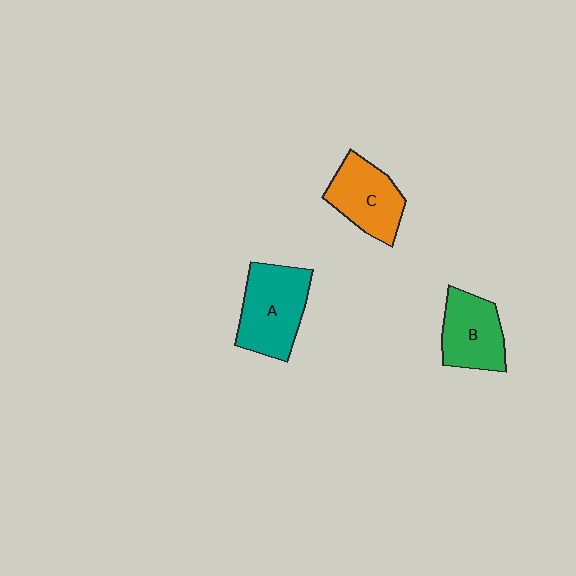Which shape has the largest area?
Shape A (teal).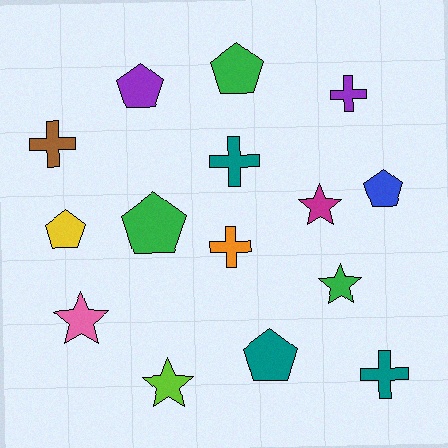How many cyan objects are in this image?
There are no cyan objects.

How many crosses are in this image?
There are 5 crosses.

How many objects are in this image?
There are 15 objects.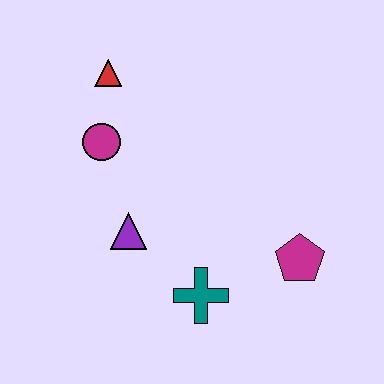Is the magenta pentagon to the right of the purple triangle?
Yes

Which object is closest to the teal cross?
The purple triangle is closest to the teal cross.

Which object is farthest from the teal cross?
The red triangle is farthest from the teal cross.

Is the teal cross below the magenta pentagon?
Yes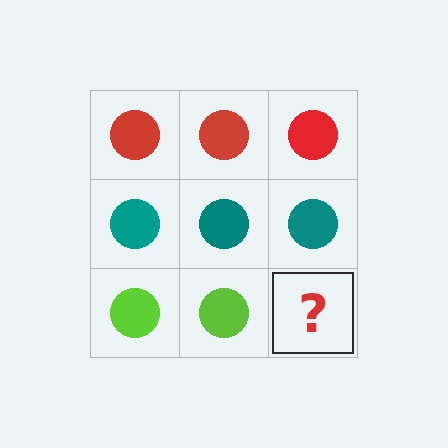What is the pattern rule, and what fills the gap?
The rule is that each row has a consistent color. The gap should be filled with a lime circle.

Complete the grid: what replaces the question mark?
The question mark should be replaced with a lime circle.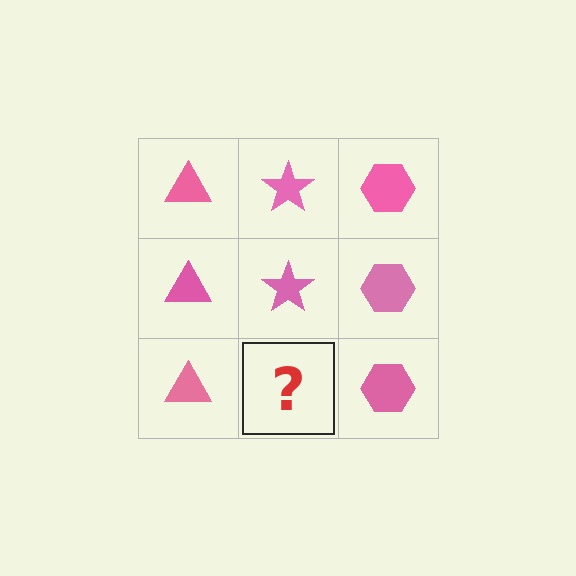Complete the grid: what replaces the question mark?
The question mark should be replaced with a pink star.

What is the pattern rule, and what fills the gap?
The rule is that each column has a consistent shape. The gap should be filled with a pink star.